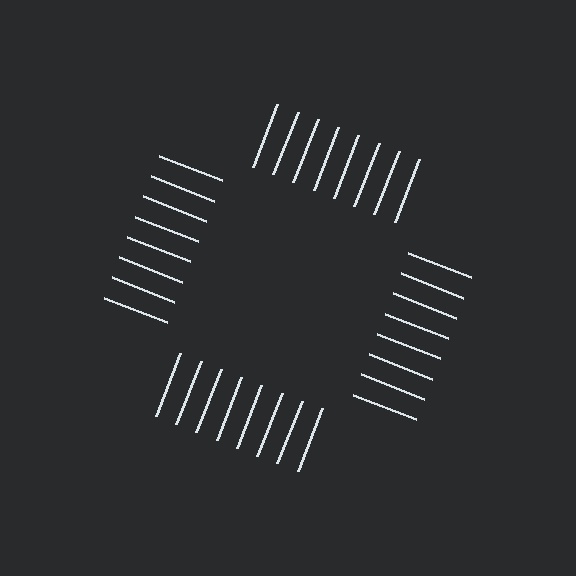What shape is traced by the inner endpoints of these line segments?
An illusory square — the line segments terminate on its edges but no continuous stroke is drawn.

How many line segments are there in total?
32 — 8 along each of the 4 edges.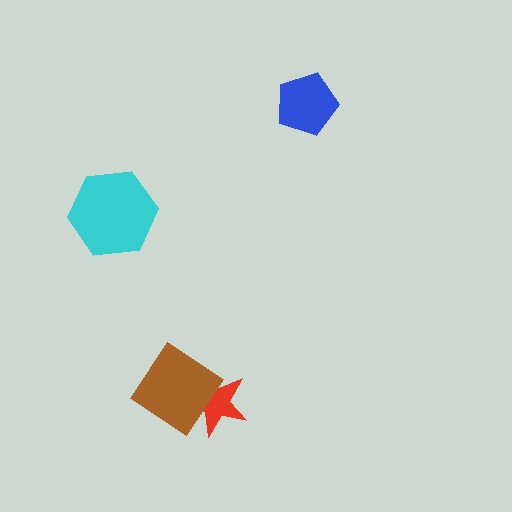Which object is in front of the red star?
The brown diamond is in front of the red star.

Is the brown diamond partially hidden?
No, no other shape covers it.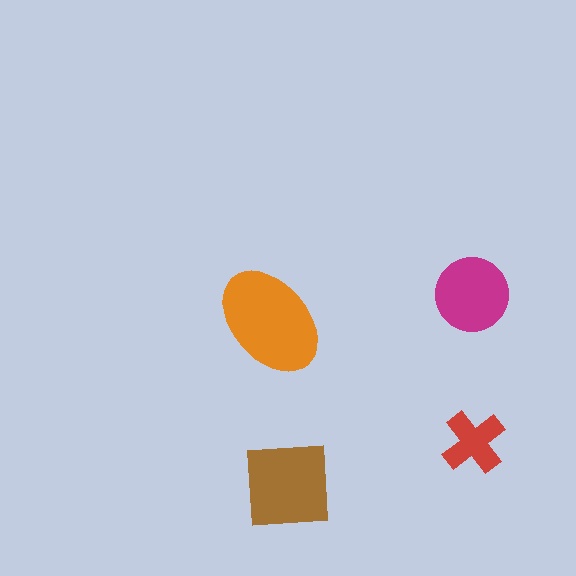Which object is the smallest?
The red cross.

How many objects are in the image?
There are 4 objects in the image.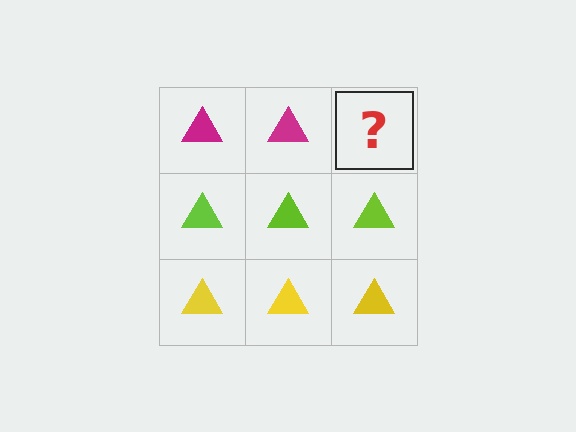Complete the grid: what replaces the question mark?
The question mark should be replaced with a magenta triangle.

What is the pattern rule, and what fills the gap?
The rule is that each row has a consistent color. The gap should be filled with a magenta triangle.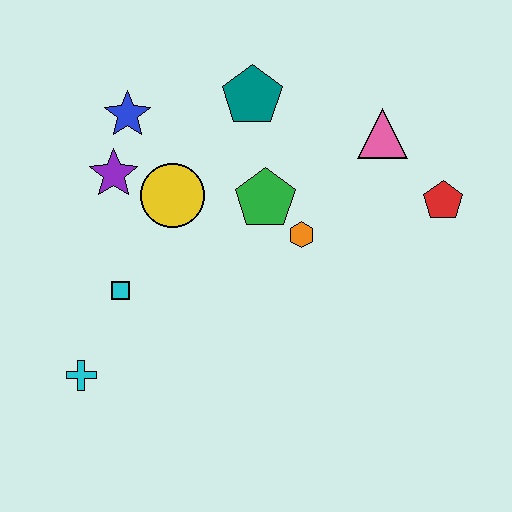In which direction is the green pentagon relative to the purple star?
The green pentagon is to the right of the purple star.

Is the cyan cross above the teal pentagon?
No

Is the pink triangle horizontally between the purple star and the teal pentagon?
No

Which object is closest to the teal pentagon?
The green pentagon is closest to the teal pentagon.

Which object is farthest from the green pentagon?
The cyan cross is farthest from the green pentagon.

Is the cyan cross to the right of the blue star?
No